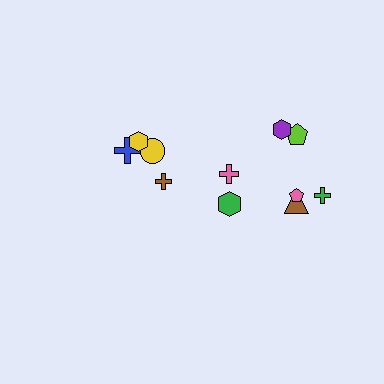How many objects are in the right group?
There are 7 objects.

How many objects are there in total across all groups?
There are 11 objects.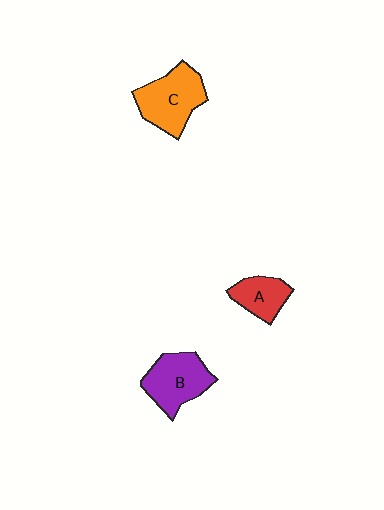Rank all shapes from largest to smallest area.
From largest to smallest: C (orange), B (purple), A (red).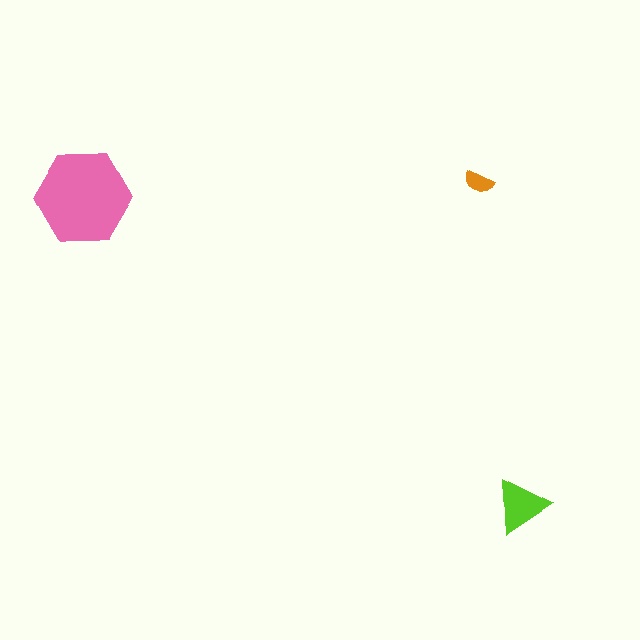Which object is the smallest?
The orange semicircle.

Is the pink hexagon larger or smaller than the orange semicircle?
Larger.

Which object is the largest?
The pink hexagon.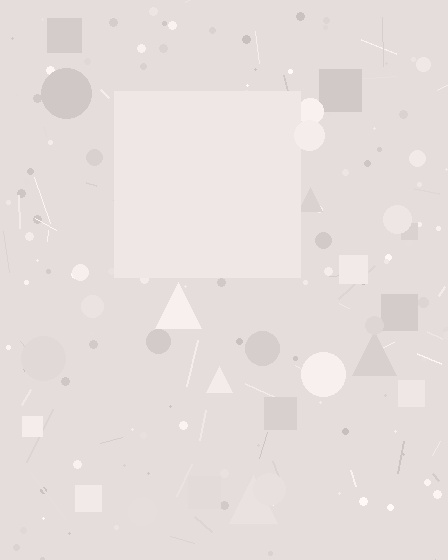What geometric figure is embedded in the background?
A square is embedded in the background.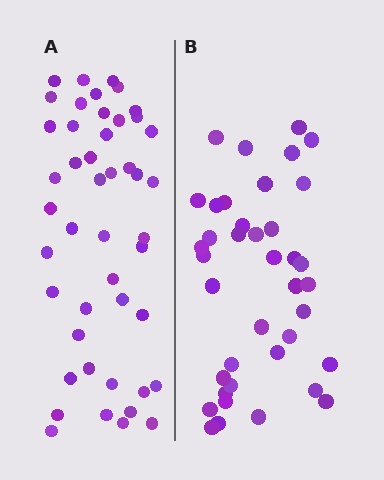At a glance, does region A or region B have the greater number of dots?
Region A (the left region) has more dots.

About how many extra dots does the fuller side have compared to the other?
Region A has roughly 8 or so more dots than region B.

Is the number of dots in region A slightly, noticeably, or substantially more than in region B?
Region A has only slightly more — the two regions are fairly close. The ratio is roughly 1.2 to 1.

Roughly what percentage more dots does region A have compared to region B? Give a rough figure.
About 20% more.